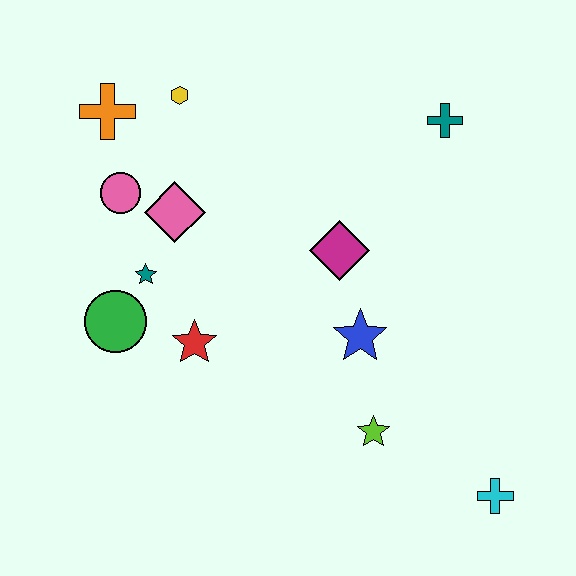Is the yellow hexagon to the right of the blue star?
No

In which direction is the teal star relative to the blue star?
The teal star is to the left of the blue star.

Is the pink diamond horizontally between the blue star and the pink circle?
Yes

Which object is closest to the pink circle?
The pink diamond is closest to the pink circle.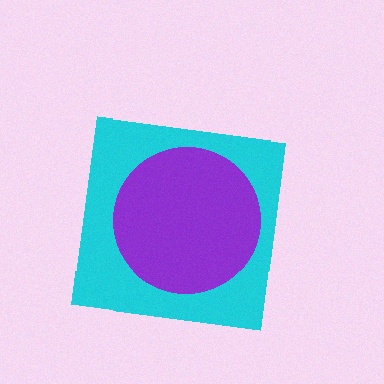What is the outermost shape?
The cyan square.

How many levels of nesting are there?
2.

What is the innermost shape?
The purple circle.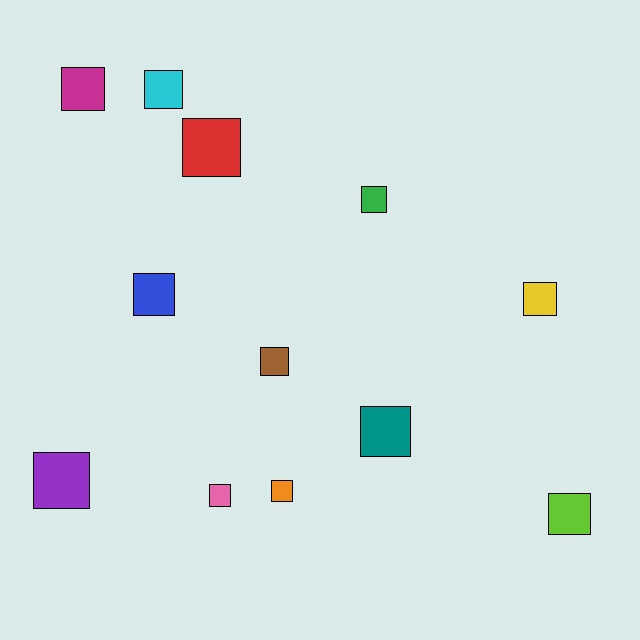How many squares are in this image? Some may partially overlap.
There are 12 squares.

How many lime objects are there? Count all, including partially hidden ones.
There is 1 lime object.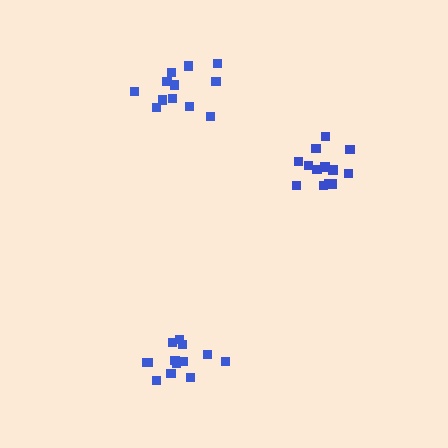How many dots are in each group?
Group 1: 13 dots, Group 2: 13 dots, Group 3: 12 dots (38 total).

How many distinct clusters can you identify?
There are 3 distinct clusters.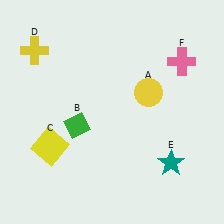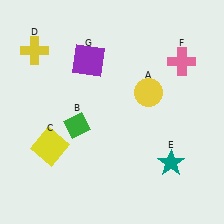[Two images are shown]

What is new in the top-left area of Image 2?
A purple square (G) was added in the top-left area of Image 2.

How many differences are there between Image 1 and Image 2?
There is 1 difference between the two images.